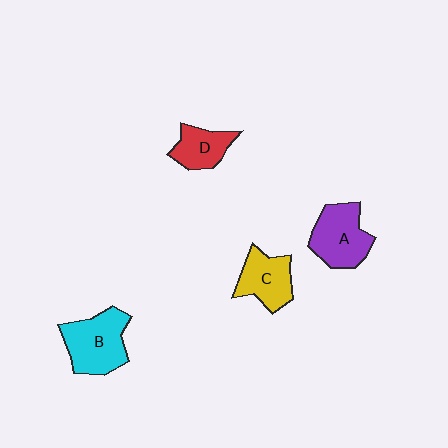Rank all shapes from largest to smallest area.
From largest to smallest: B (cyan), A (purple), C (yellow), D (red).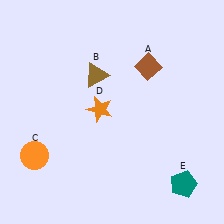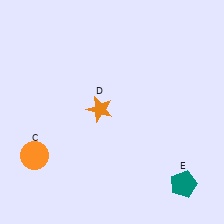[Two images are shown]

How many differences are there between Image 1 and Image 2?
There are 2 differences between the two images.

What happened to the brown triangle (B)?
The brown triangle (B) was removed in Image 2. It was in the top-left area of Image 1.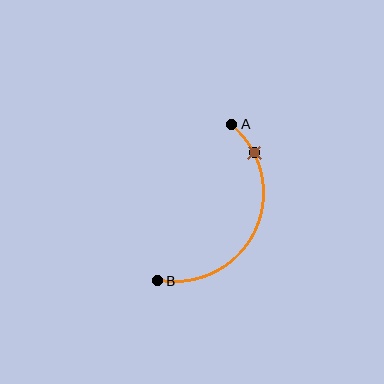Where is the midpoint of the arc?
The arc midpoint is the point on the curve farthest from the straight line joining A and B. It sits to the right of that line.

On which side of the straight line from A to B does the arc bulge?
The arc bulges to the right of the straight line connecting A and B.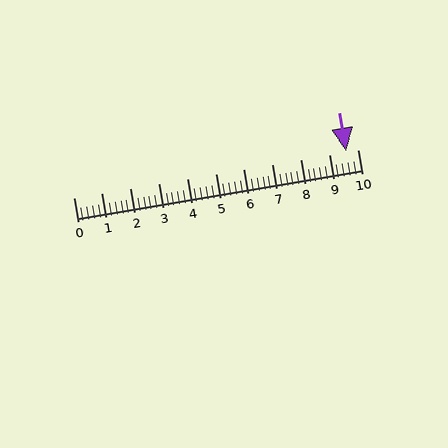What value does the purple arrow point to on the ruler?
The purple arrow points to approximately 9.6.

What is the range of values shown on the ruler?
The ruler shows values from 0 to 10.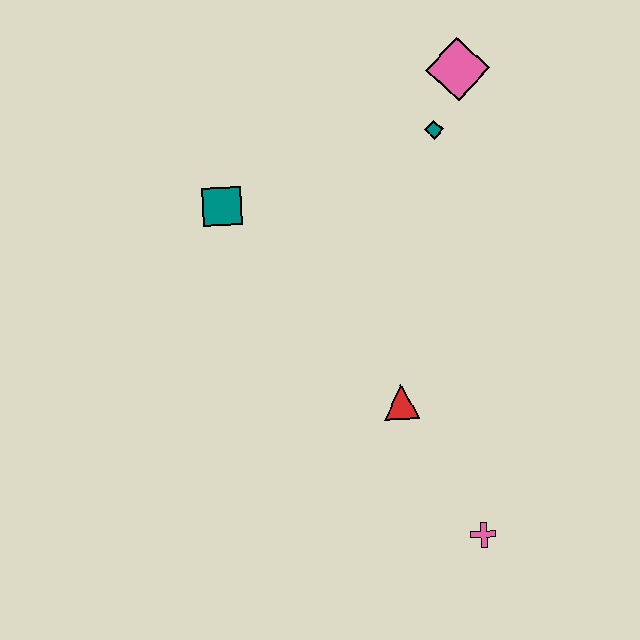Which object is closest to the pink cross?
The red triangle is closest to the pink cross.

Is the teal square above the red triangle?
Yes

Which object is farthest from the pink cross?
The pink diamond is farthest from the pink cross.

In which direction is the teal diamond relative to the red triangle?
The teal diamond is above the red triangle.